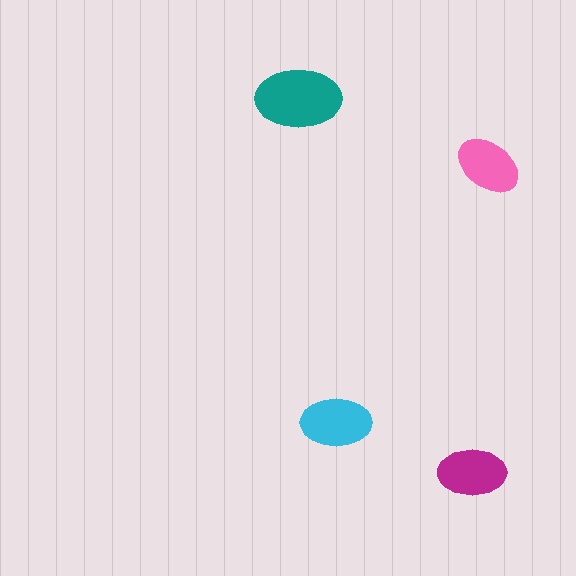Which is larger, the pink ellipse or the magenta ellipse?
The magenta one.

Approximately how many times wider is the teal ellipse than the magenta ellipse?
About 1.5 times wider.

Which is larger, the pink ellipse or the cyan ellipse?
The cyan one.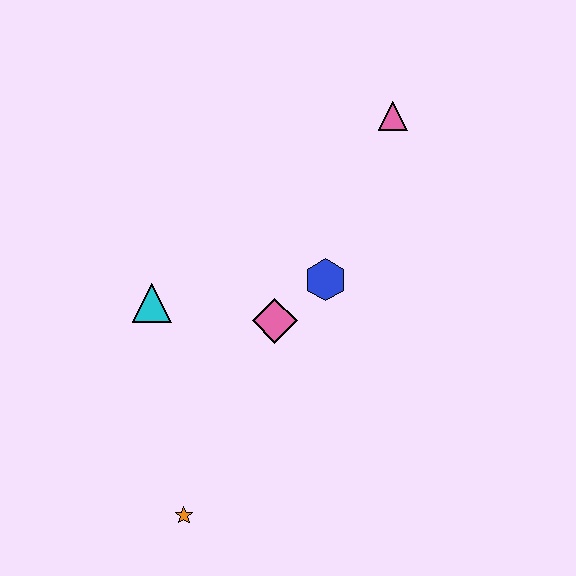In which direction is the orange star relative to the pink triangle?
The orange star is below the pink triangle.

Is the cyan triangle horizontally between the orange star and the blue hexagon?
No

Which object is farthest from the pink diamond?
The pink triangle is farthest from the pink diamond.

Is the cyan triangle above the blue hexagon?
No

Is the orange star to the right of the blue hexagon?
No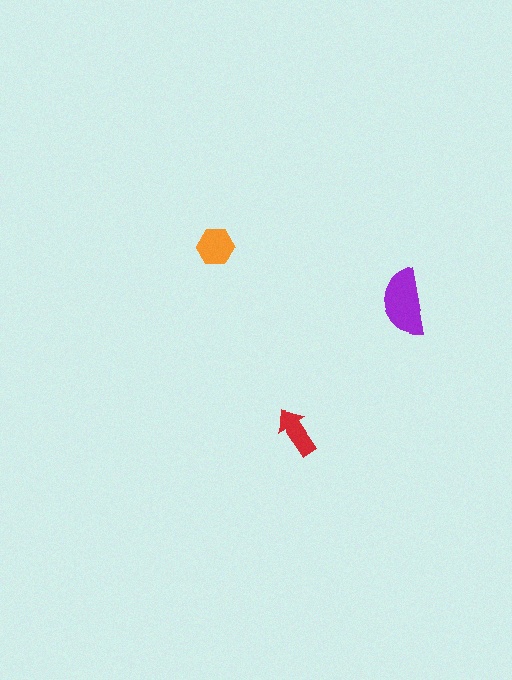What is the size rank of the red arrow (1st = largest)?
3rd.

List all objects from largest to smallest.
The purple semicircle, the orange hexagon, the red arrow.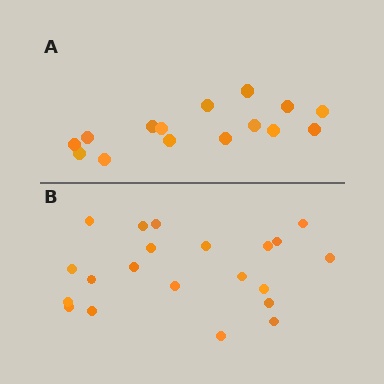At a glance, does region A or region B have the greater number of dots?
Region B (the bottom region) has more dots.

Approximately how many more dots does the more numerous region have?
Region B has about 6 more dots than region A.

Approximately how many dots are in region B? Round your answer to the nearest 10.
About 20 dots. (The exact count is 21, which rounds to 20.)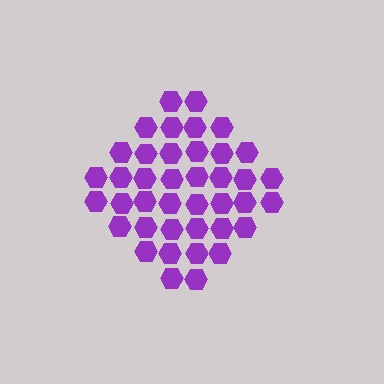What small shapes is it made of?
It is made of small hexagons.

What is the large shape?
The large shape is a diamond.